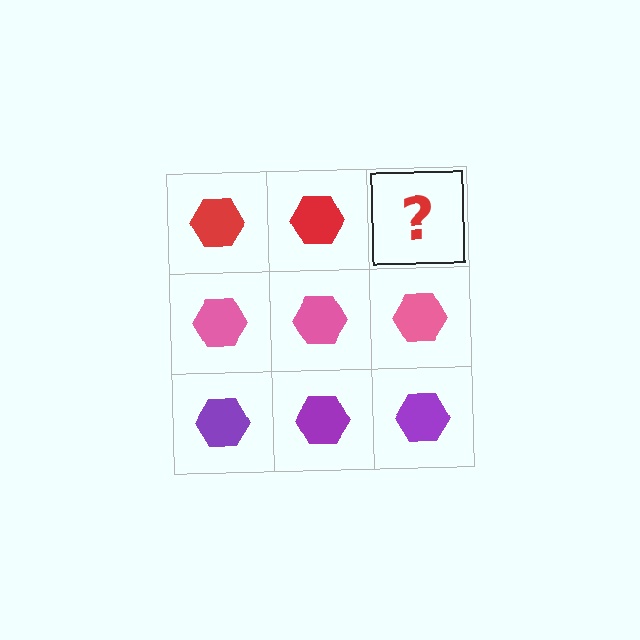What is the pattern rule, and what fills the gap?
The rule is that each row has a consistent color. The gap should be filled with a red hexagon.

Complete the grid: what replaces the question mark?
The question mark should be replaced with a red hexagon.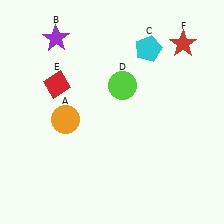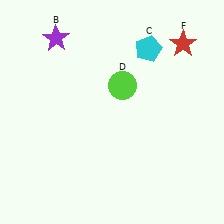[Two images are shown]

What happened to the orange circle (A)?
The orange circle (A) was removed in Image 2. It was in the bottom-left area of Image 1.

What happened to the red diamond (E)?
The red diamond (E) was removed in Image 2. It was in the top-left area of Image 1.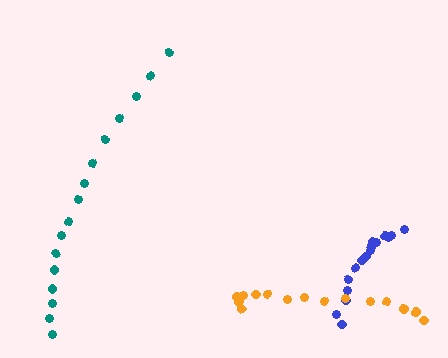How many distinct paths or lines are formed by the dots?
There are 3 distinct paths.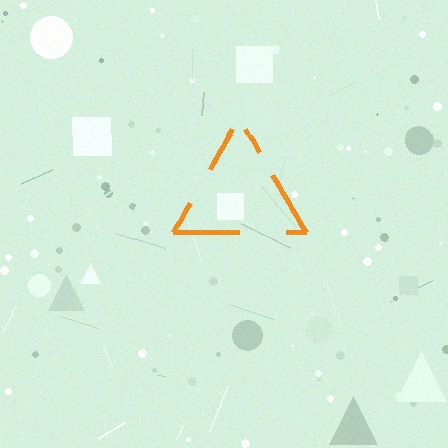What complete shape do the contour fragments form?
The contour fragments form a triangle.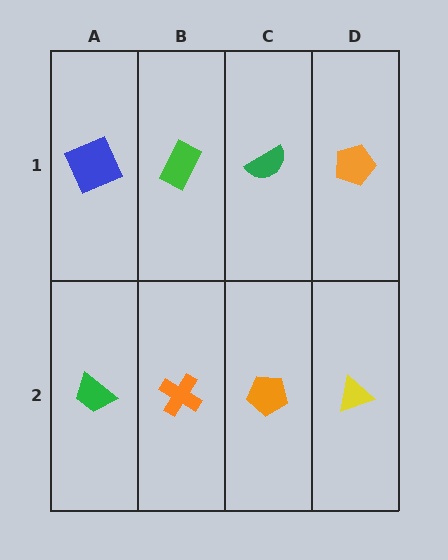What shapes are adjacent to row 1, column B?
An orange cross (row 2, column B), a blue square (row 1, column A), a green semicircle (row 1, column C).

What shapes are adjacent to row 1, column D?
A yellow triangle (row 2, column D), a green semicircle (row 1, column C).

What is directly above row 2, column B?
A green rectangle.